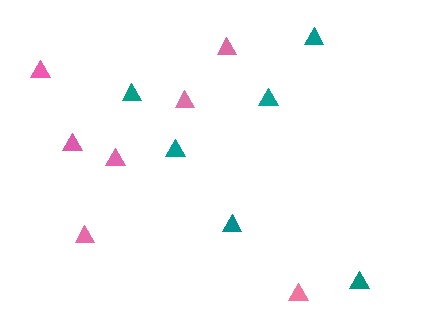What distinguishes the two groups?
There are 2 groups: one group of teal triangles (6) and one group of pink triangles (7).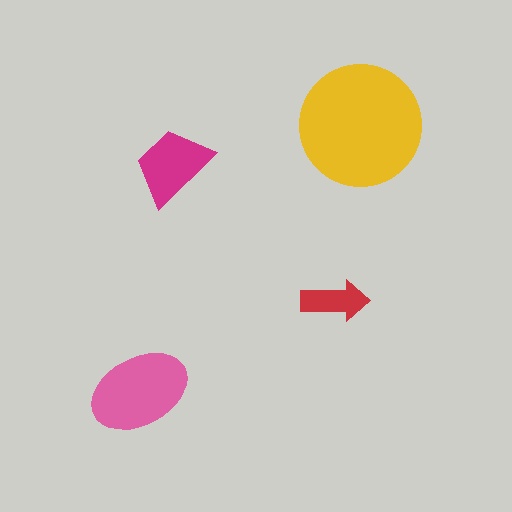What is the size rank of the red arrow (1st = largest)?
4th.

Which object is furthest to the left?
The pink ellipse is leftmost.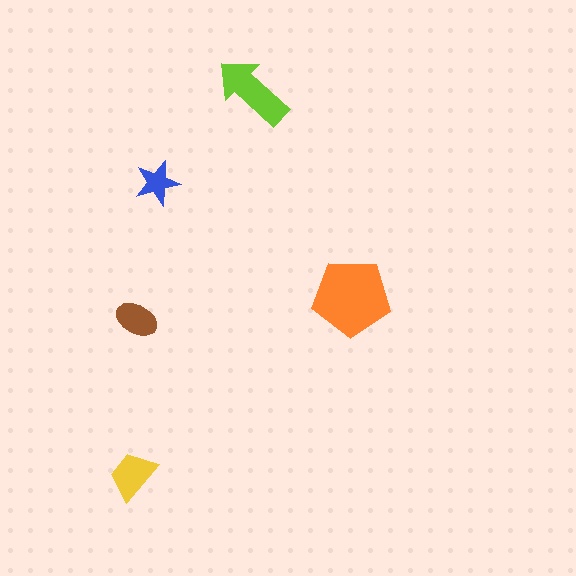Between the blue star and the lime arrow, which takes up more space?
The lime arrow.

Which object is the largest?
The orange pentagon.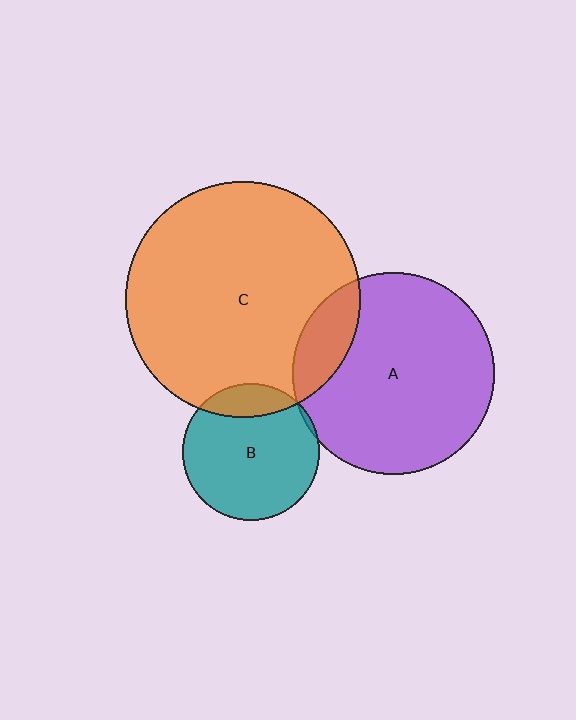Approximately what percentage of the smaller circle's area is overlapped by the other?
Approximately 15%.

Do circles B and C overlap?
Yes.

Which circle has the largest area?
Circle C (orange).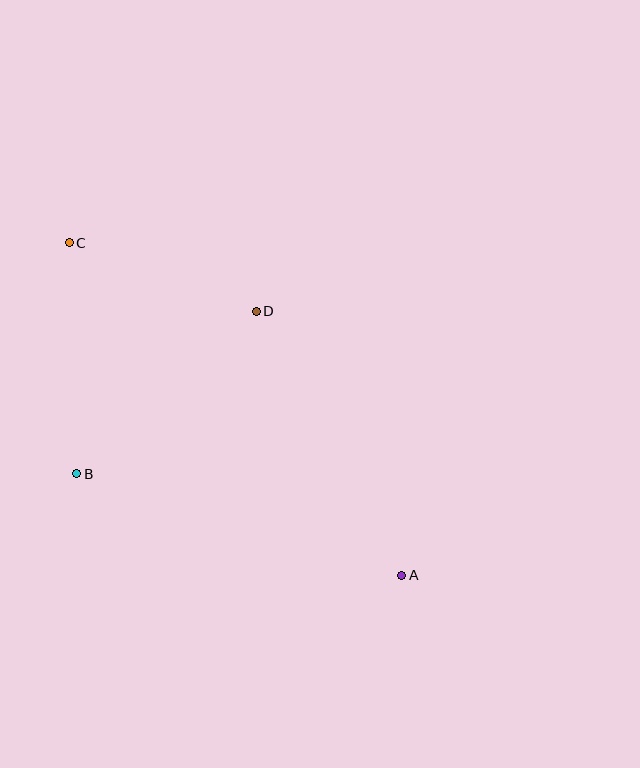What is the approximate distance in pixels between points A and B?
The distance between A and B is approximately 340 pixels.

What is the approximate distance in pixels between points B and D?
The distance between B and D is approximately 242 pixels.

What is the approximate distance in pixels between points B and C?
The distance between B and C is approximately 231 pixels.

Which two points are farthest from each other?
Points A and C are farthest from each other.